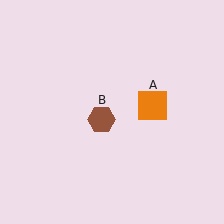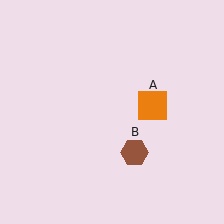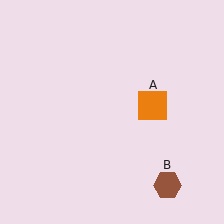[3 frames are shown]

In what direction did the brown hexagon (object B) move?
The brown hexagon (object B) moved down and to the right.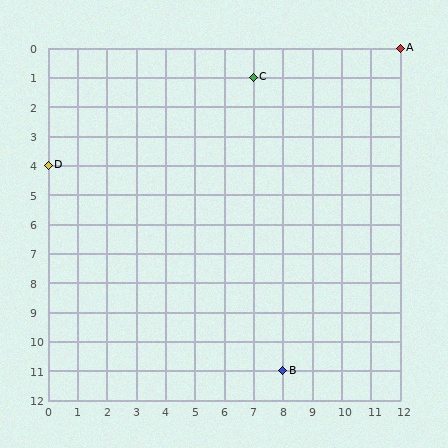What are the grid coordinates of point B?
Point B is at grid coordinates (8, 11).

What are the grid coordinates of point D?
Point D is at grid coordinates (0, 4).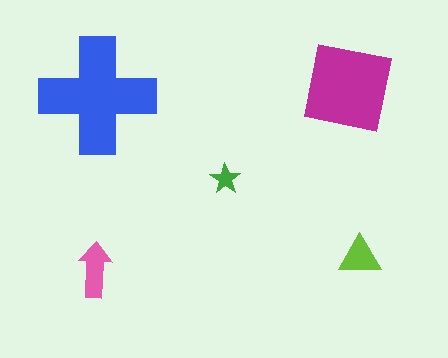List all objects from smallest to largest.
The green star, the lime triangle, the pink arrow, the magenta square, the blue cross.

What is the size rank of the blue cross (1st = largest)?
1st.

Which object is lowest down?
The pink arrow is bottommost.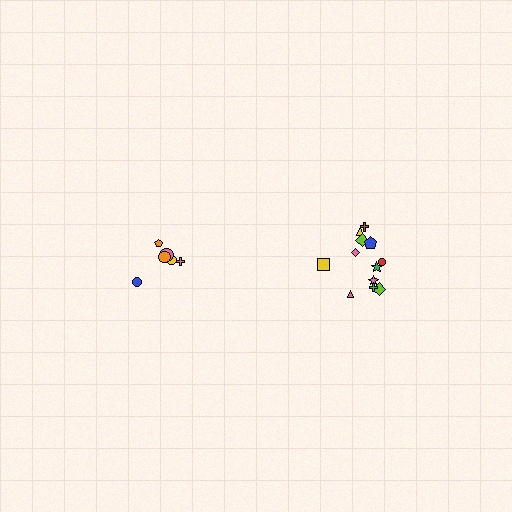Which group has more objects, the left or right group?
The right group.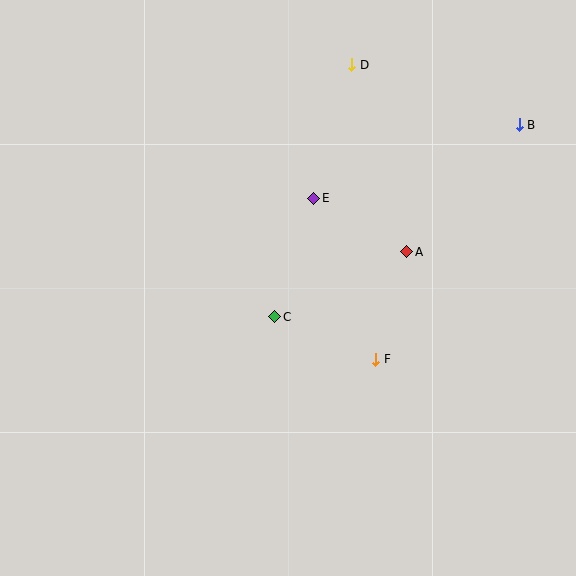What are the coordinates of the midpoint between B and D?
The midpoint between B and D is at (435, 95).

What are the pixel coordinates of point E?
Point E is at (314, 198).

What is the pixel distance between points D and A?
The distance between D and A is 195 pixels.